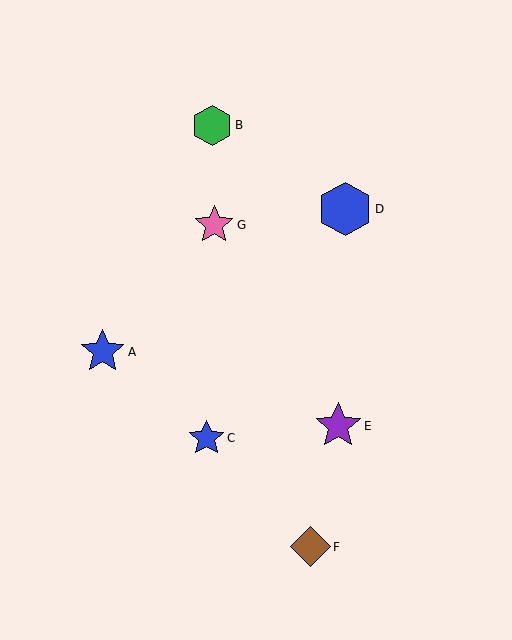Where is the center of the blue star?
The center of the blue star is at (103, 352).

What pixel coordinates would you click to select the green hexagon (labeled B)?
Click at (212, 125) to select the green hexagon B.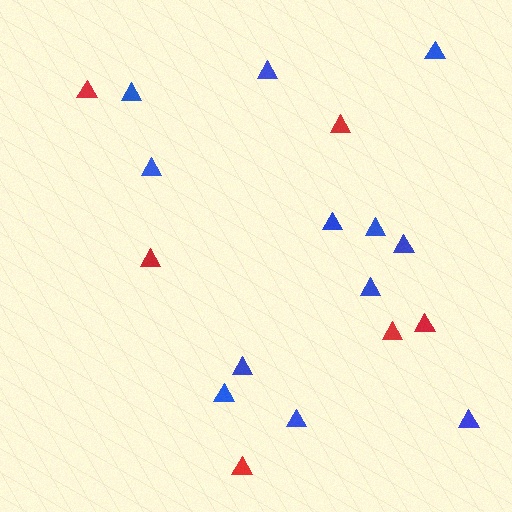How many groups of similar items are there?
There are 2 groups: one group of blue triangles (12) and one group of red triangles (6).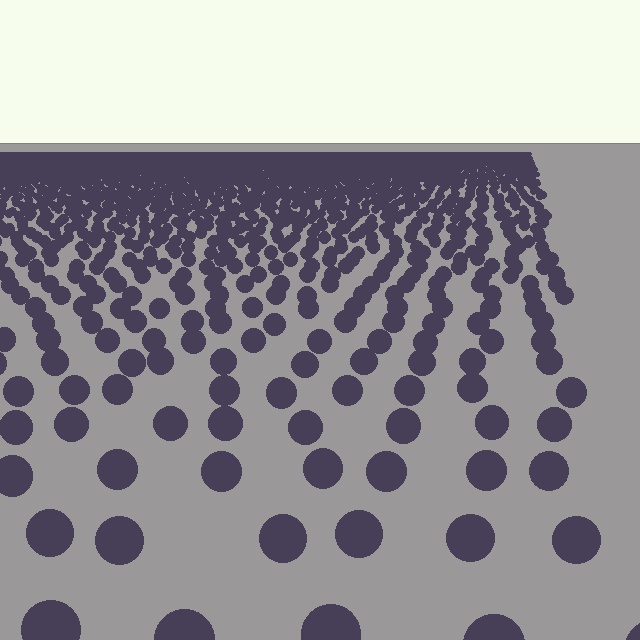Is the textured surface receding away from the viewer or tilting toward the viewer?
The surface is receding away from the viewer. Texture elements get smaller and denser toward the top.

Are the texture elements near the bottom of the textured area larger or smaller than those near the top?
Larger. Near the bottom, elements are closer to the viewer and appear at a bigger on-screen size.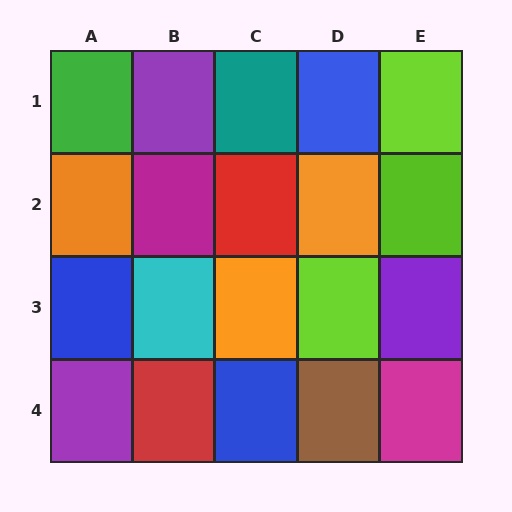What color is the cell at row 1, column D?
Blue.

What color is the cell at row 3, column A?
Blue.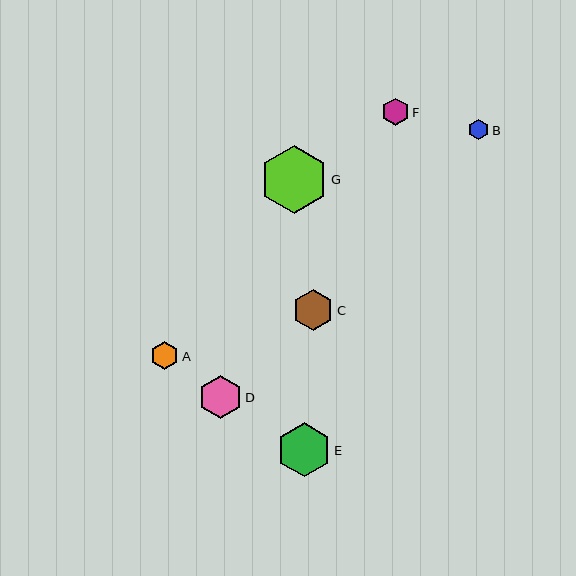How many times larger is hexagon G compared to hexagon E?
Hexagon G is approximately 1.3 times the size of hexagon E.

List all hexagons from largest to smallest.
From largest to smallest: G, E, D, C, A, F, B.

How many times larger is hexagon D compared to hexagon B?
Hexagon D is approximately 2.1 times the size of hexagon B.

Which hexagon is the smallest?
Hexagon B is the smallest with a size of approximately 20 pixels.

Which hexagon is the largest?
Hexagon G is the largest with a size of approximately 68 pixels.